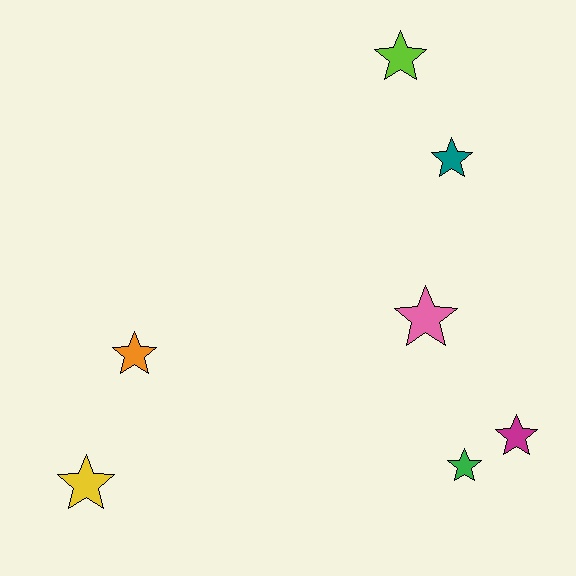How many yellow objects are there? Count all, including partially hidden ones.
There is 1 yellow object.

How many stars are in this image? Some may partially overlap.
There are 7 stars.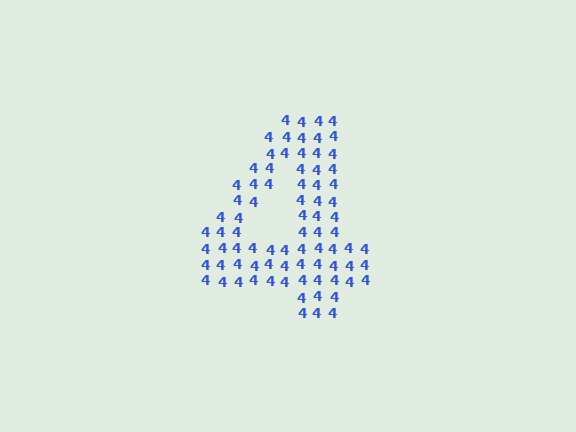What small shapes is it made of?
It is made of small digit 4's.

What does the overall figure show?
The overall figure shows the digit 4.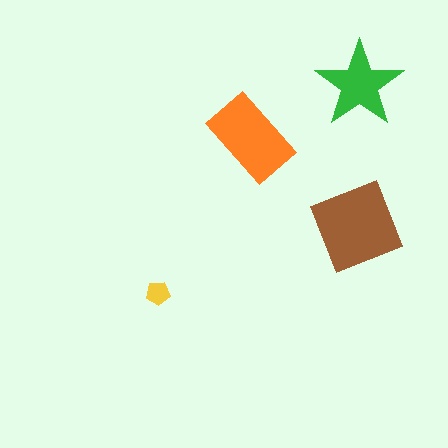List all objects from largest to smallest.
The brown diamond, the orange rectangle, the green star, the yellow pentagon.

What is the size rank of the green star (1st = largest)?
3rd.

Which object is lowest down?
The yellow pentagon is bottommost.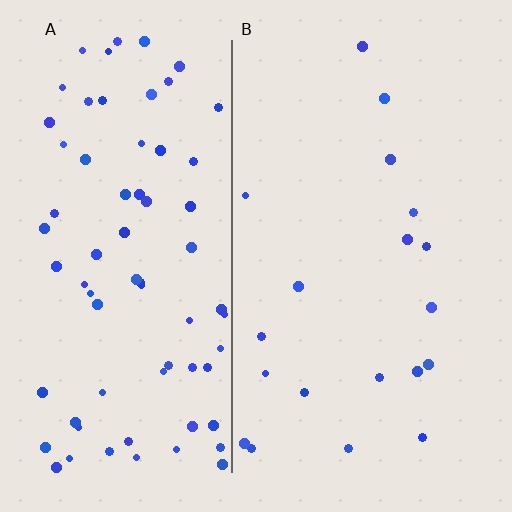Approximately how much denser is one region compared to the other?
Approximately 3.7× — region A over region B.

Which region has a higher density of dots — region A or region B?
A (the left).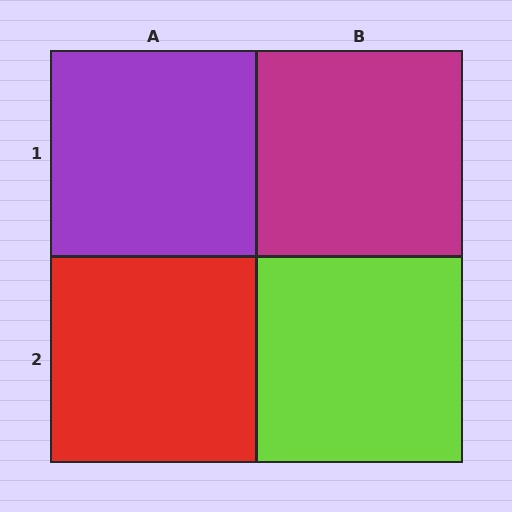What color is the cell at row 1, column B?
Magenta.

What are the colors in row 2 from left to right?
Red, lime.